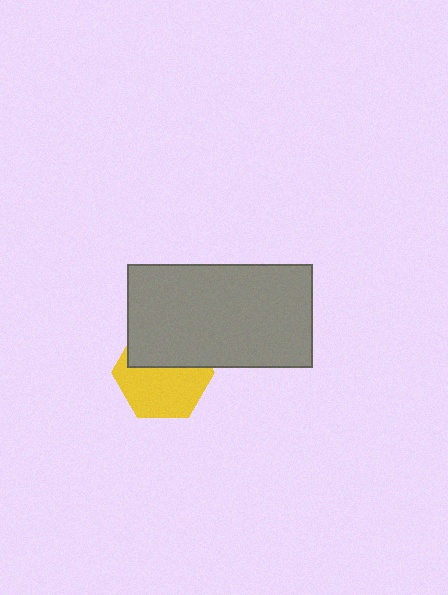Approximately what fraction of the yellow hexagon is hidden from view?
Roughly 41% of the yellow hexagon is hidden behind the gray rectangle.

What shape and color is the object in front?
The object in front is a gray rectangle.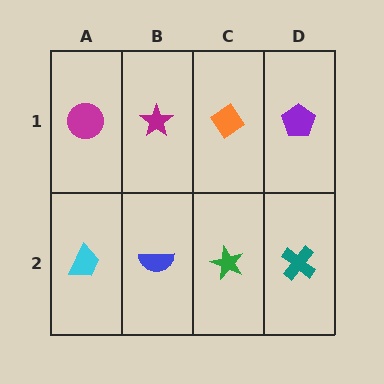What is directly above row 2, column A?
A magenta circle.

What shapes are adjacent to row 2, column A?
A magenta circle (row 1, column A), a blue semicircle (row 2, column B).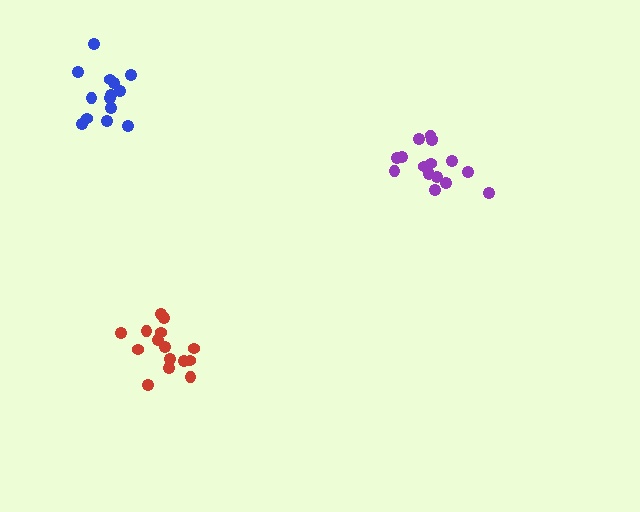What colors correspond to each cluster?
The clusters are colored: purple, red, blue.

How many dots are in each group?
Group 1: 16 dots, Group 2: 15 dots, Group 3: 14 dots (45 total).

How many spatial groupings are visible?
There are 3 spatial groupings.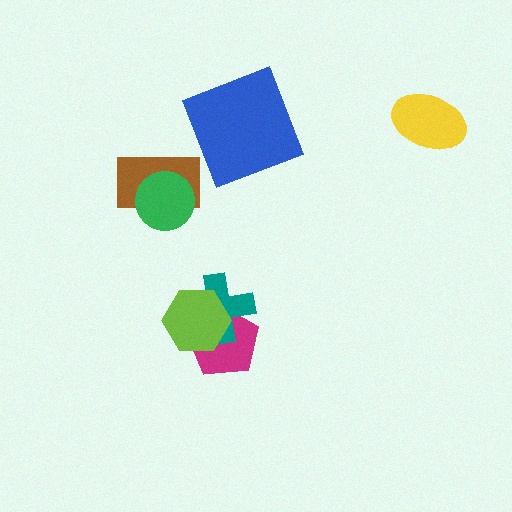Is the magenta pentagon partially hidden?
Yes, it is partially covered by another shape.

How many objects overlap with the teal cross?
2 objects overlap with the teal cross.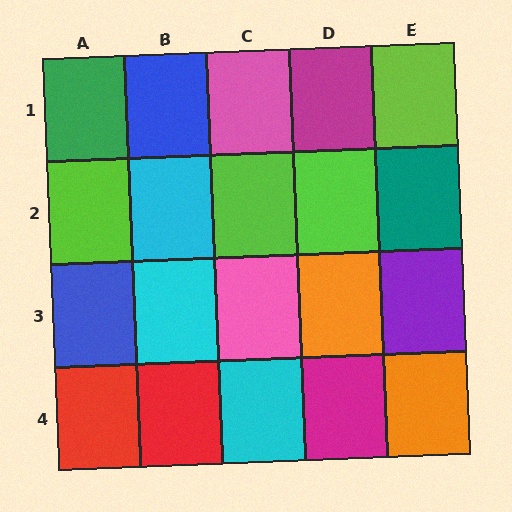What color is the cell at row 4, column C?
Cyan.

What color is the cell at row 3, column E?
Purple.